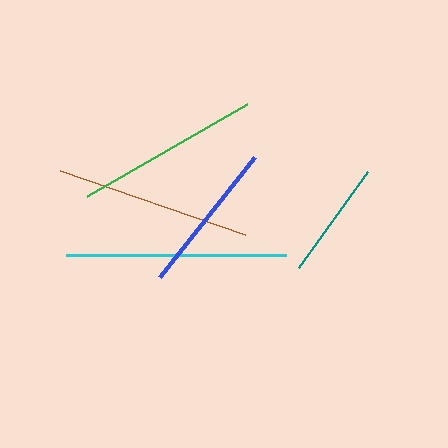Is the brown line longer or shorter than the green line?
The brown line is longer than the green line.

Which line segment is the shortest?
The teal line is the shortest at approximately 118 pixels.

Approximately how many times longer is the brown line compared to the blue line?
The brown line is approximately 1.3 times the length of the blue line.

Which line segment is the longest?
The cyan line is the longest at approximately 221 pixels.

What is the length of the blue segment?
The blue segment is approximately 152 pixels long.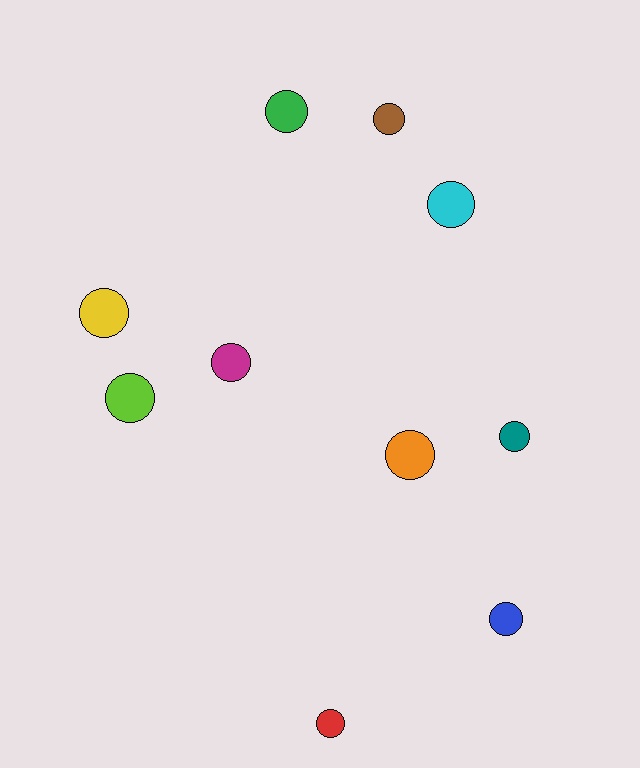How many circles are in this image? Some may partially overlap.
There are 10 circles.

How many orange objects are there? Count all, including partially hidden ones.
There is 1 orange object.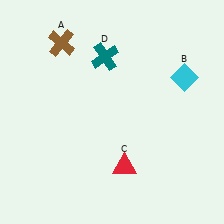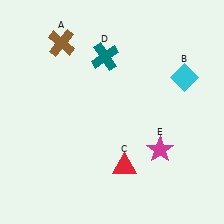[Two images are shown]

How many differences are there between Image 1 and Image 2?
There is 1 difference between the two images.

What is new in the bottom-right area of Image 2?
A magenta star (E) was added in the bottom-right area of Image 2.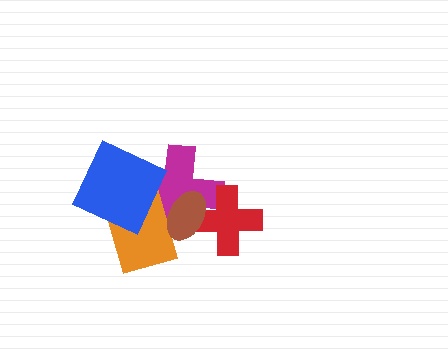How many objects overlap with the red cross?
2 objects overlap with the red cross.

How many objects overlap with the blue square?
2 objects overlap with the blue square.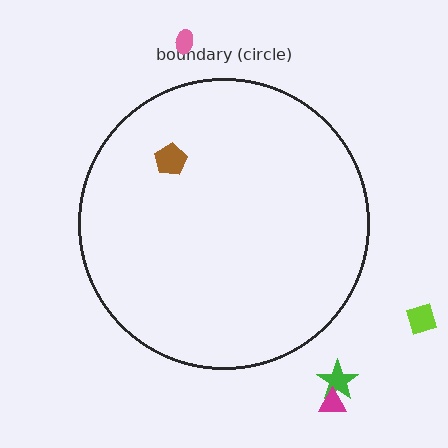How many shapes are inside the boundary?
1 inside, 4 outside.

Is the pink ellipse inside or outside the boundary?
Outside.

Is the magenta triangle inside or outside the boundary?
Outside.